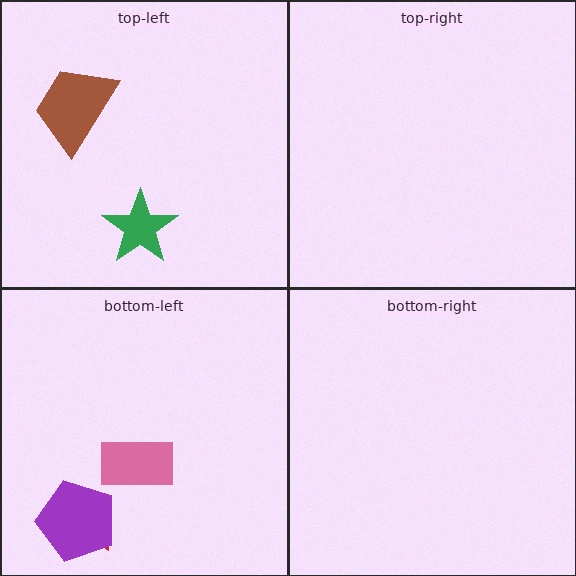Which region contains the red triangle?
The bottom-left region.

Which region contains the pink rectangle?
The bottom-left region.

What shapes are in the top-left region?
The green star, the brown trapezoid.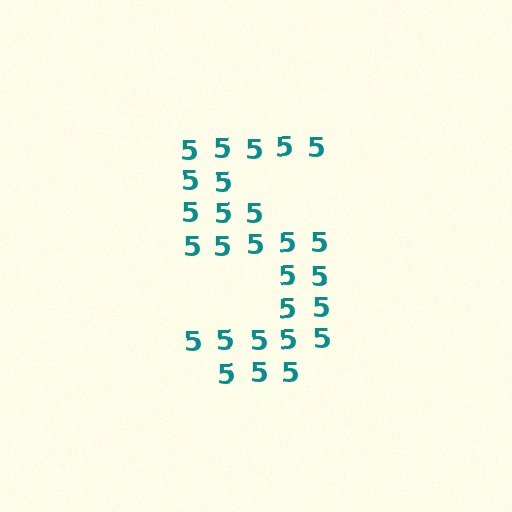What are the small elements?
The small elements are digit 5's.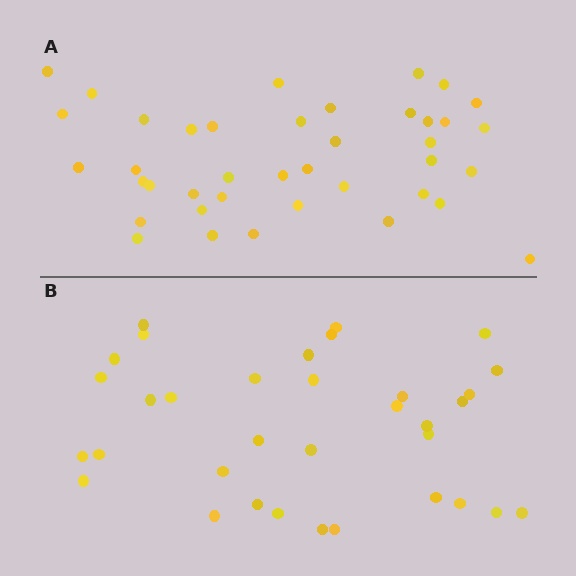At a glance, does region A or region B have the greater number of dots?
Region A (the top region) has more dots.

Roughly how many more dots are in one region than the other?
Region A has about 6 more dots than region B.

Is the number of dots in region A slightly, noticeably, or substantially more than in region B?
Region A has only slightly more — the two regions are fairly close. The ratio is roughly 1.2 to 1.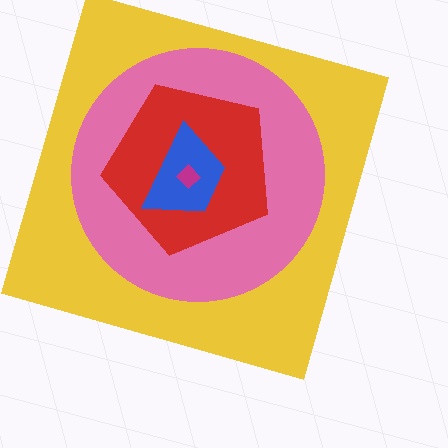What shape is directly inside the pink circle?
The red pentagon.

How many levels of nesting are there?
5.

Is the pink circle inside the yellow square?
Yes.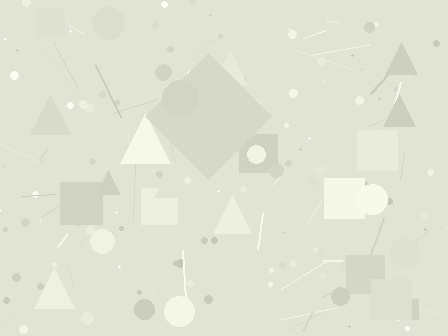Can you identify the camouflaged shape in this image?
The camouflaged shape is a diamond.